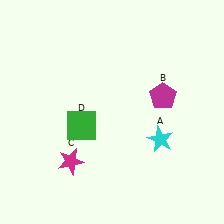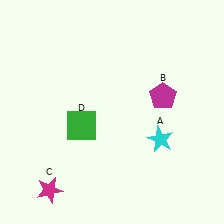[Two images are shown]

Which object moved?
The magenta star (C) moved down.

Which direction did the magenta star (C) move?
The magenta star (C) moved down.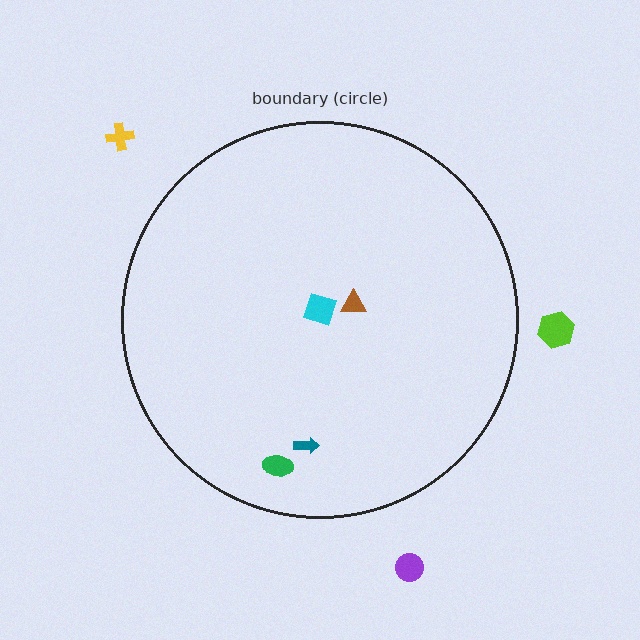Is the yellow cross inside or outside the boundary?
Outside.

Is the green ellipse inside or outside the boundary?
Inside.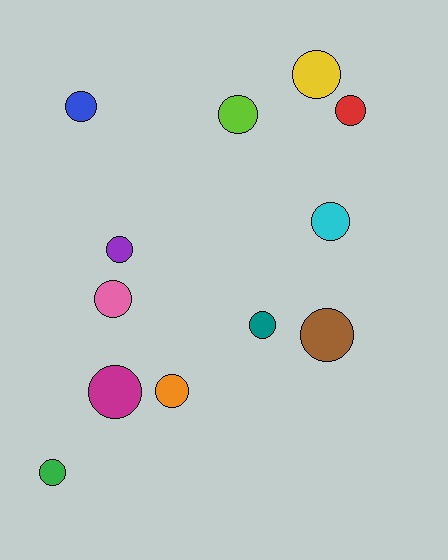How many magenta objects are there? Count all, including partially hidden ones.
There is 1 magenta object.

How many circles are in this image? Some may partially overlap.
There are 12 circles.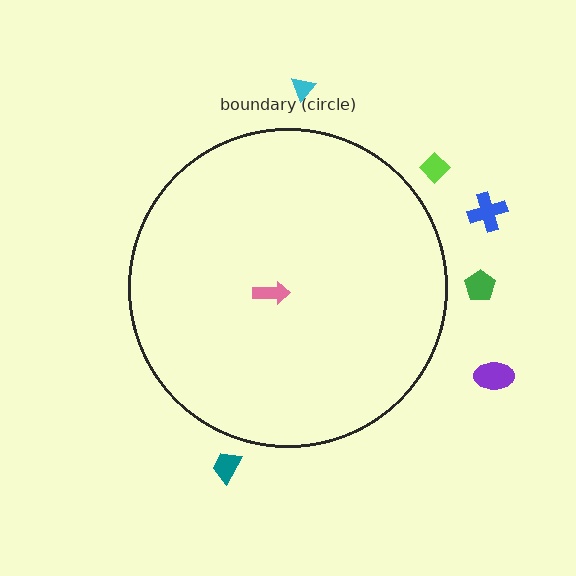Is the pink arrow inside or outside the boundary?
Inside.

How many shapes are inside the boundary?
1 inside, 6 outside.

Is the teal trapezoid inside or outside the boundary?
Outside.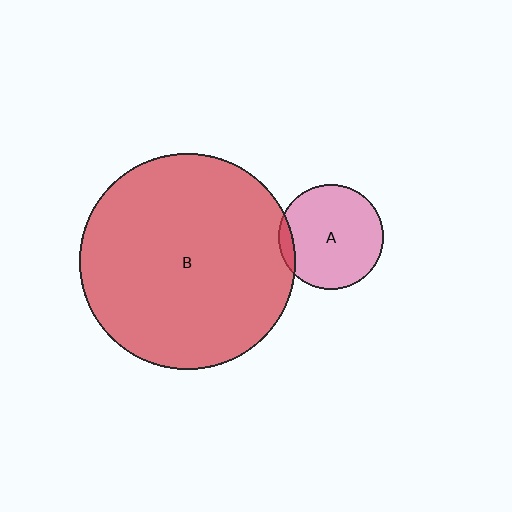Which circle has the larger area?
Circle B (red).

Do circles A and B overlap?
Yes.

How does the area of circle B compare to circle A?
Approximately 4.2 times.